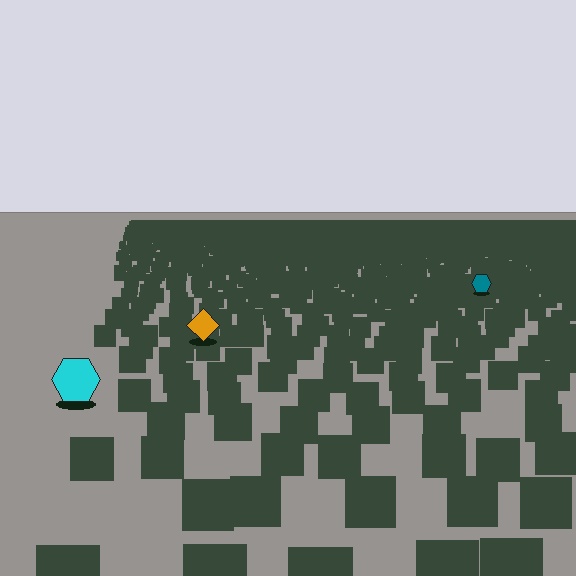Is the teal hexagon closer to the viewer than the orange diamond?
No. The orange diamond is closer — you can tell from the texture gradient: the ground texture is coarser near it.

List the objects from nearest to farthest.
From nearest to farthest: the cyan hexagon, the orange diamond, the teal hexagon.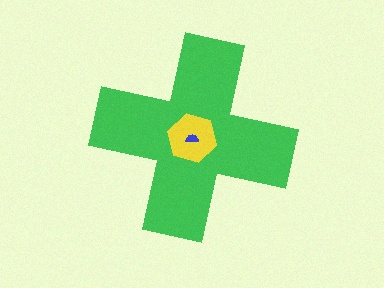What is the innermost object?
The blue semicircle.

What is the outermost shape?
The green cross.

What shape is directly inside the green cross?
The yellow hexagon.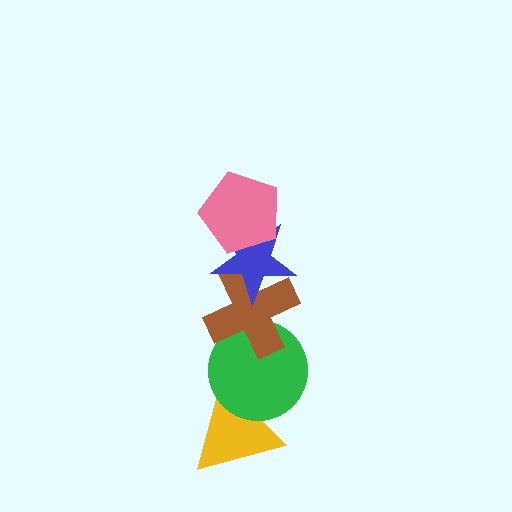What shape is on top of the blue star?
The pink pentagon is on top of the blue star.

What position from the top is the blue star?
The blue star is 2nd from the top.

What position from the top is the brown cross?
The brown cross is 3rd from the top.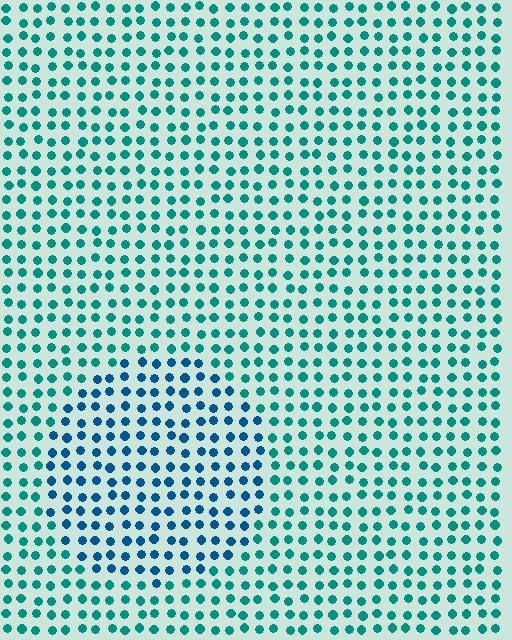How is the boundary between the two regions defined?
The boundary is defined purely by a slight shift in hue (about 31 degrees). Spacing, size, and orientation are identical on both sides.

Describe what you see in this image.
The image is filled with small teal elements in a uniform arrangement. A circle-shaped region is visible where the elements are tinted to a slightly different hue, forming a subtle color boundary.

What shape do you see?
I see a circle.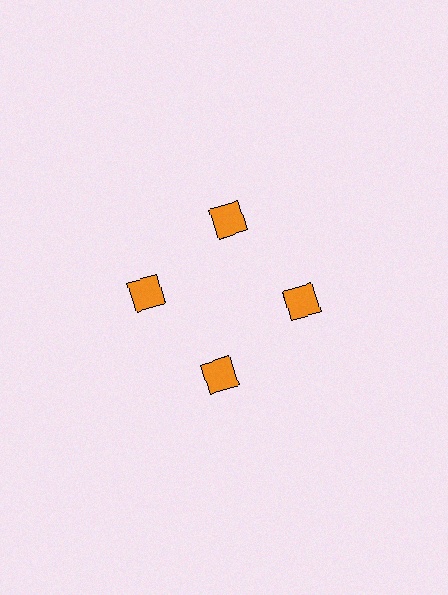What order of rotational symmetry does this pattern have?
This pattern has 4-fold rotational symmetry.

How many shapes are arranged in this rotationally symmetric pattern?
There are 4 shapes, arranged in 4 groups of 1.